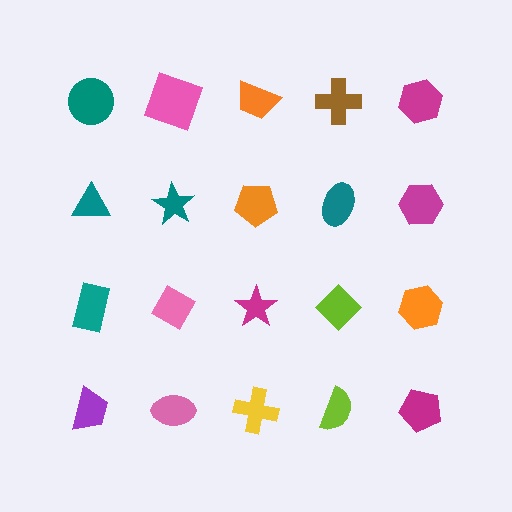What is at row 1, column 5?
A magenta hexagon.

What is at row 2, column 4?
A teal ellipse.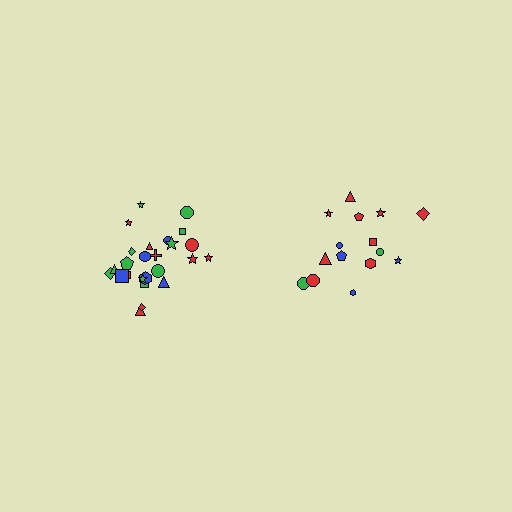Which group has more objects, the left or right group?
The left group.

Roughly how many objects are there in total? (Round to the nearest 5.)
Roughly 40 objects in total.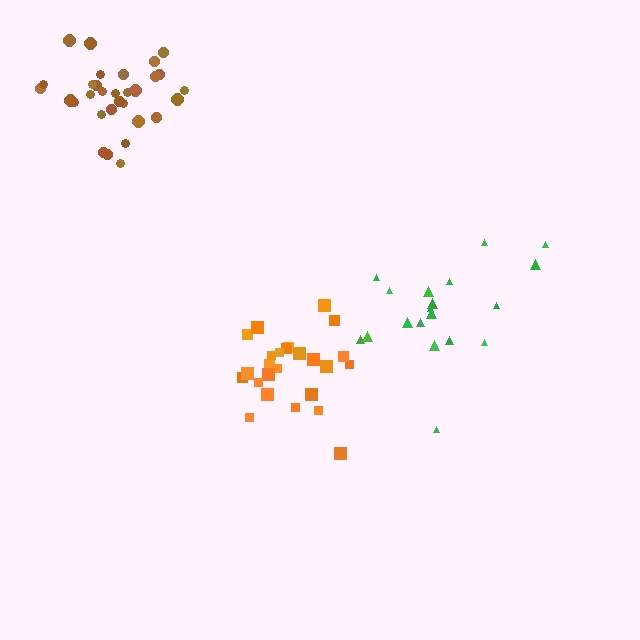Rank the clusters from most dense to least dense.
brown, orange, green.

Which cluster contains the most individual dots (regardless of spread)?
Brown (31).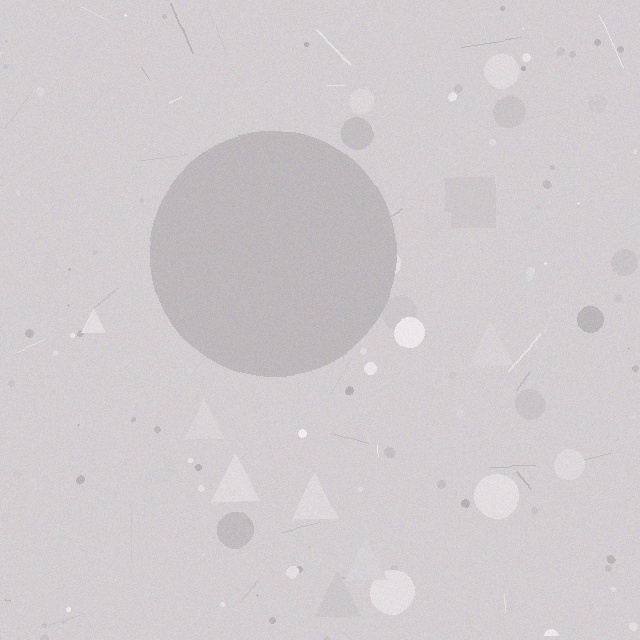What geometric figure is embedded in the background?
A circle is embedded in the background.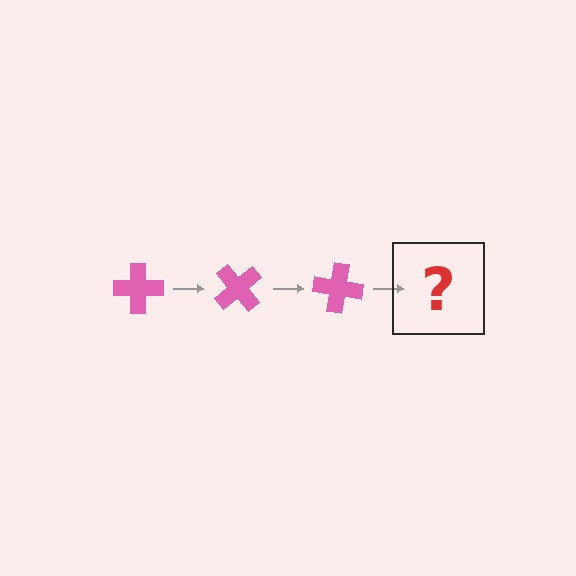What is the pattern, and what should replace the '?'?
The pattern is that the cross rotates 50 degrees each step. The '?' should be a pink cross rotated 150 degrees.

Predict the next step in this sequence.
The next step is a pink cross rotated 150 degrees.